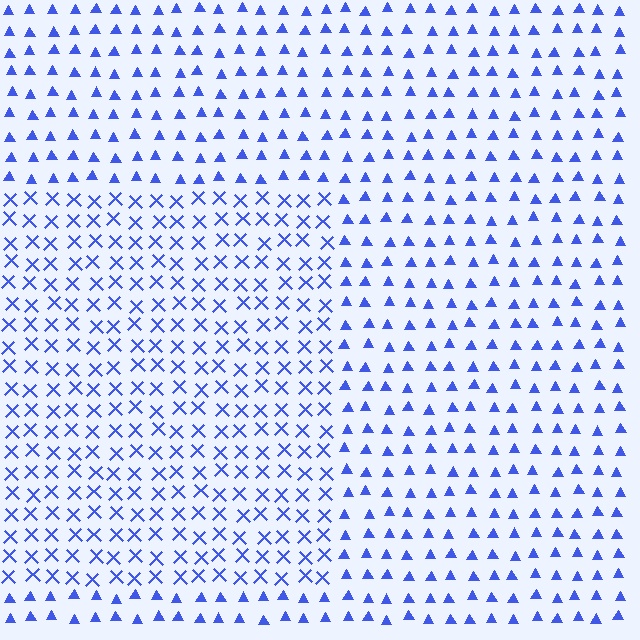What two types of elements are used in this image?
The image uses X marks inside the rectangle region and triangles outside it.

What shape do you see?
I see a rectangle.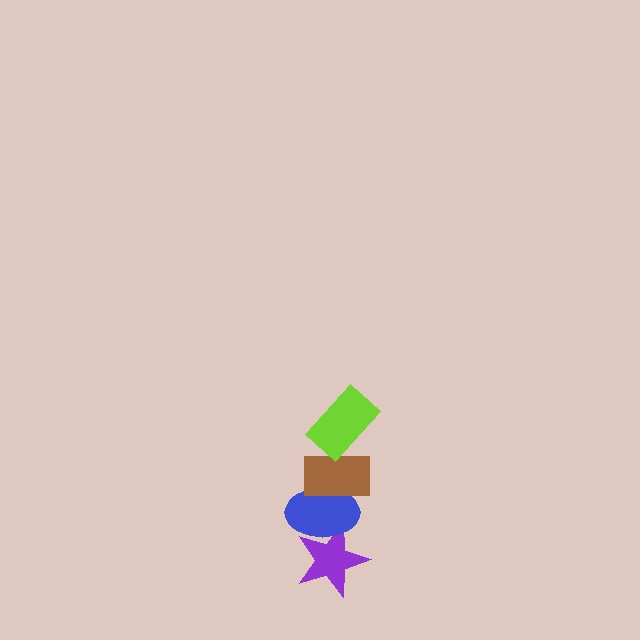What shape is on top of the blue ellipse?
The brown rectangle is on top of the blue ellipse.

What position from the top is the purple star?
The purple star is 4th from the top.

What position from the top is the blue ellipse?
The blue ellipse is 3rd from the top.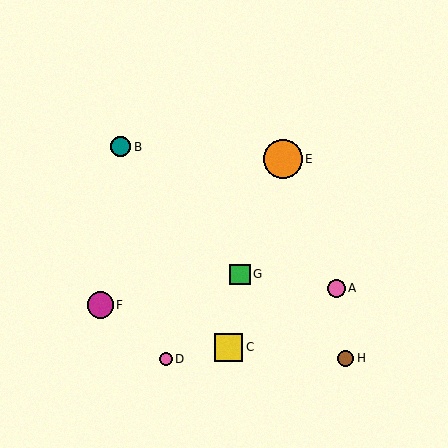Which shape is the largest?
The orange circle (labeled E) is the largest.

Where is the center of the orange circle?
The center of the orange circle is at (283, 159).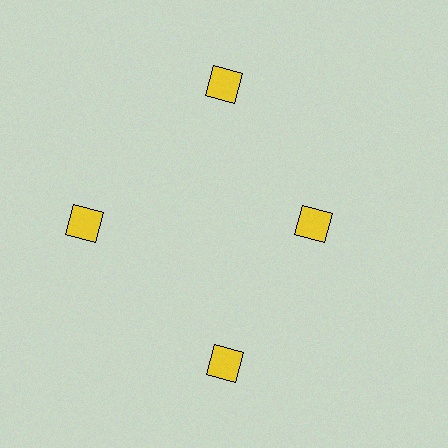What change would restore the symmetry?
The symmetry would be restored by moving it outward, back onto the ring so that all 4 diamonds sit at equal angles and equal distance from the center.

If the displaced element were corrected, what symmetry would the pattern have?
It would have 4-fold rotational symmetry — the pattern would map onto itself every 90 degrees.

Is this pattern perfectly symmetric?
No. The 4 yellow diamonds are arranged in a ring, but one element near the 3 o'clock position is pulled inward toward the center, breaking the 4-fold rotational symmetry.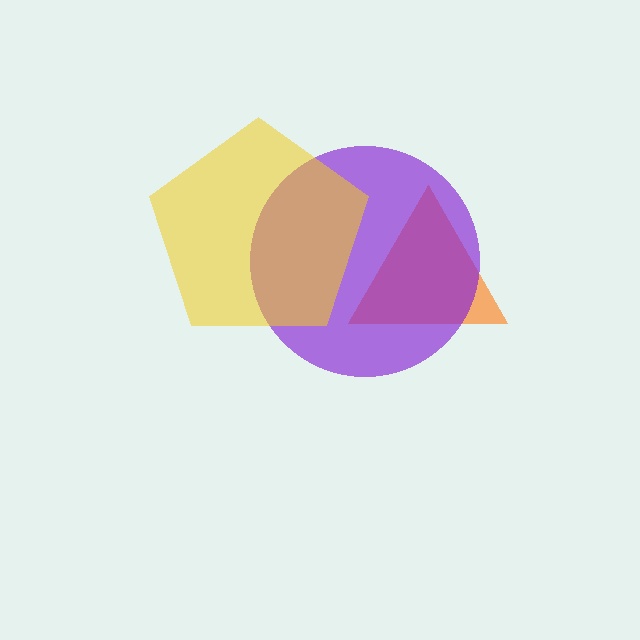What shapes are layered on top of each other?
The layered shapes are: an orange triangle, a purple circle, a yellow pentagon.